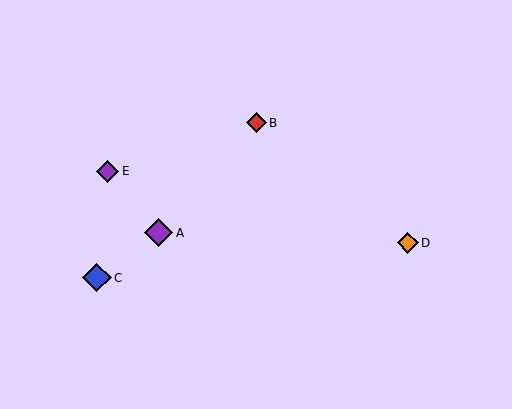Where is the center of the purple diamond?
The center of the purple diamond is at (158, 233).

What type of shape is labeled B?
Shape B is a red diamond.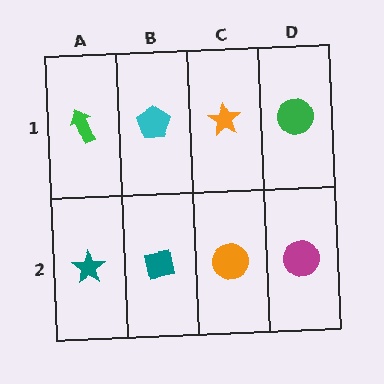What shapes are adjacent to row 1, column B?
A teal square (row 2, column B), a green arrow (row 1, column A), an orange star (row 1, column C).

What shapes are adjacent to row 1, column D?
A magenta circle (row 2, column D), an orange star (row 1, column C).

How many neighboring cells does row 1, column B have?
3.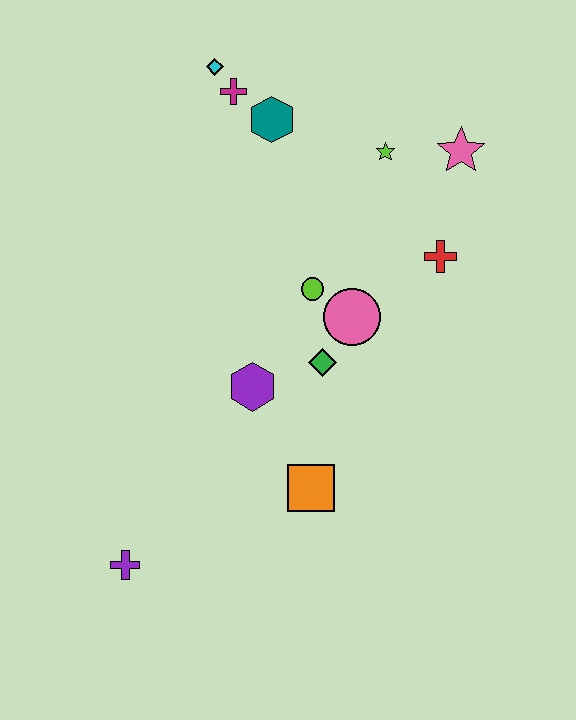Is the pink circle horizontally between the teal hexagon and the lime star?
Yes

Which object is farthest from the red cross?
The purple cross is farthest from the red cross.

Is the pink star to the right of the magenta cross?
Yes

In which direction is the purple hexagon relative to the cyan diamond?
The purple hexagon is below the cyan diamond.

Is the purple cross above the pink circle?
No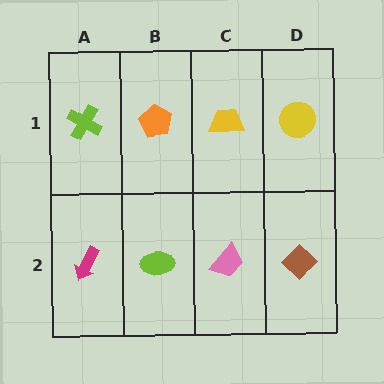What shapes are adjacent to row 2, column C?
A yellow trapezoid (row 1, column C), a lime ellipse (row 2, column B), a brown diamond (row 2, column D).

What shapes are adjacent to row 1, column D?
A brown diamond (row 2, column D), a yellow trapezoid (row 1, column C).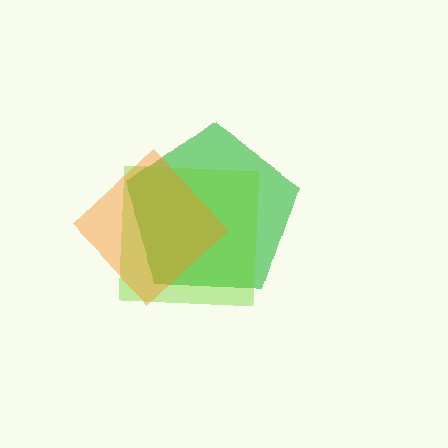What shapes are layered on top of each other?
The layered shapes are: a green pentagon, a lime square, an orange diamond.